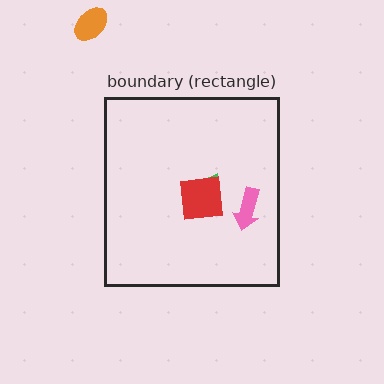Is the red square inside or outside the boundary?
Inside.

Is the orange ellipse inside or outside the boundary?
Outside.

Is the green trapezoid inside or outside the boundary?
Inside.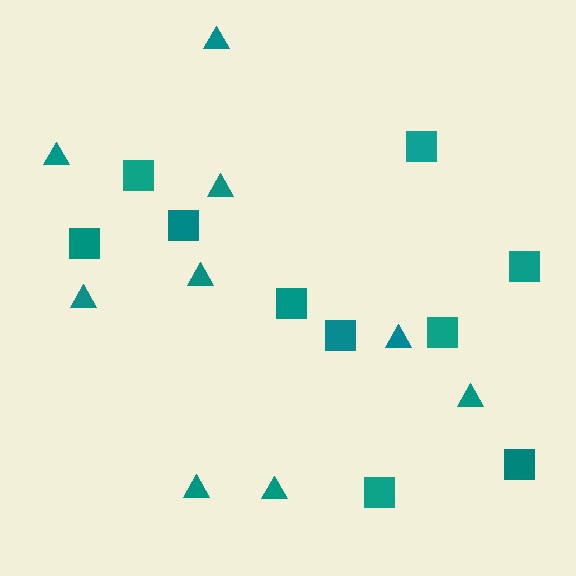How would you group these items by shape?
There are 2 groups: one group of triangles (9) and one group of squares (10).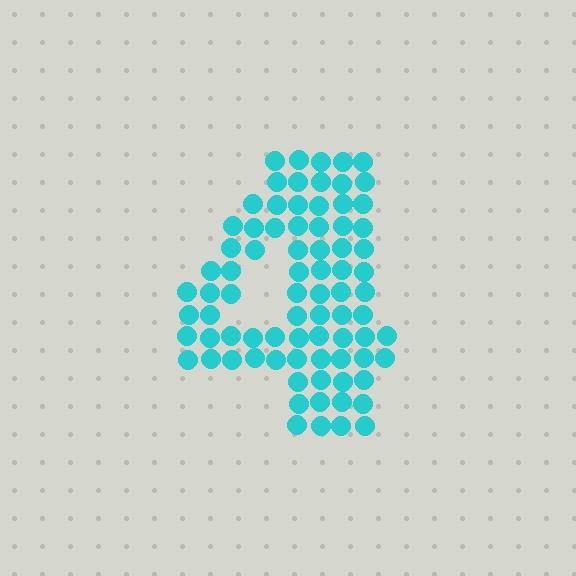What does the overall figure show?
The overall figure shows the digit 4.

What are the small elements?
The small elements are circles.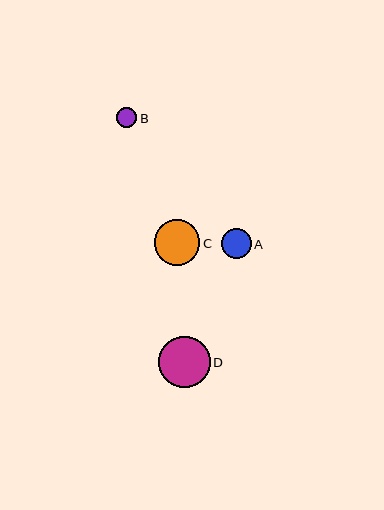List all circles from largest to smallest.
From largest to smallest: D, C, A, B.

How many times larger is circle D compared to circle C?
Circle D is approximately 1.1 times the size of circle C.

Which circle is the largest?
Circle D is the largest with a size of approximately 52 pixels.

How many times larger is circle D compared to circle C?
Circle D is approximately 1.1 times the size of circle C.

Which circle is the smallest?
Circle B is the smallest with a size of approximately 20 pixels.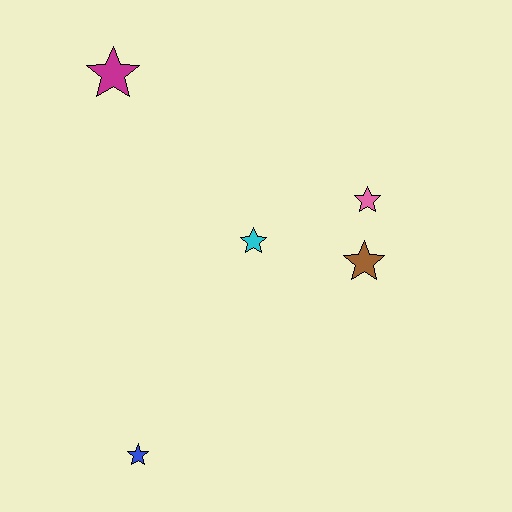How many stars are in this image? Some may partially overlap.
There are 5 stars.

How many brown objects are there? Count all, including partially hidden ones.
There is 1 brown object.